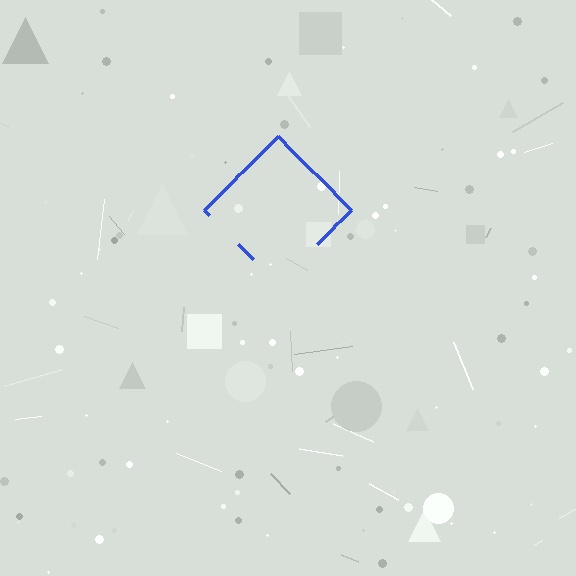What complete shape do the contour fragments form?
The contour fragments form a diamond.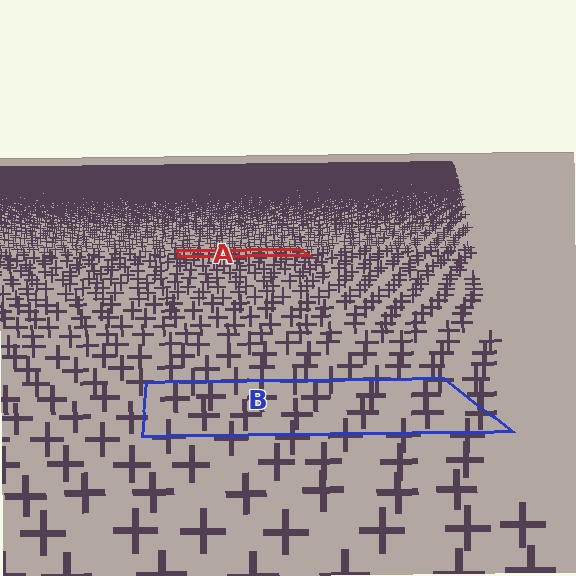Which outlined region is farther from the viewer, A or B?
Region A is farther from the viewer — the texture elements inside it appear smaller and more densely packed.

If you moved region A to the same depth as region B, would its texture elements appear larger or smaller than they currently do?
They would appear larger. At a closer depth, the same texture elements are projected at a bigger on-screen size.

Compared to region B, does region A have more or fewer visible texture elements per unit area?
Region A has more texture elements per unit area — they are packed more densely because it is farther away.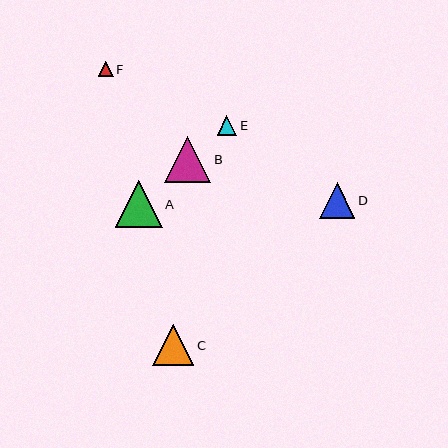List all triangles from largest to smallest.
From largest to smallest: A, B, C, D, E, F.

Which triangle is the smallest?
Triangle F is the smallest with a size of approximately 15 pixels.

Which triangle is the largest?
Triangle A is the largest with a size of approximately 47 pixels.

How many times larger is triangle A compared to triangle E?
Triangle A is approximately 2.4 times the size of triangle E.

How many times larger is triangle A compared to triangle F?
Triangle A is approximately 3.1 times the size of triangle F.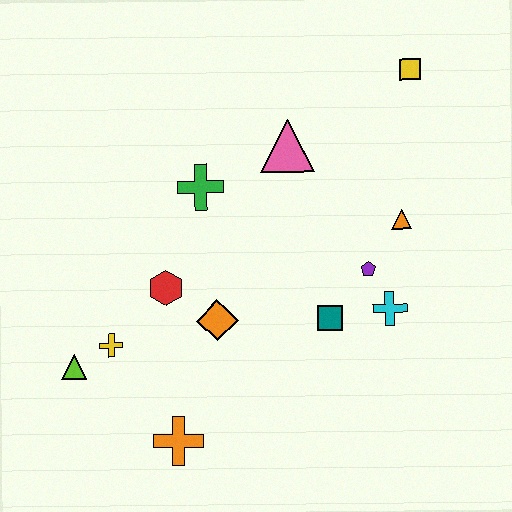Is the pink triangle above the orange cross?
Yes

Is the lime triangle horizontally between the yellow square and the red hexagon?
No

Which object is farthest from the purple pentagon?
The lime triangle is farthest from the purple pentagon.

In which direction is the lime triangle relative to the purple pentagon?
The lime triangle is to the left of the purple pentagon.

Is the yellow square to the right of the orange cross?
Yes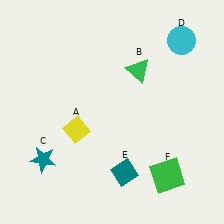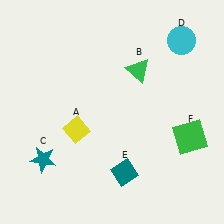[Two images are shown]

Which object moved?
The green square (F) moved up.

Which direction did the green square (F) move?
The green square (F) moved up.